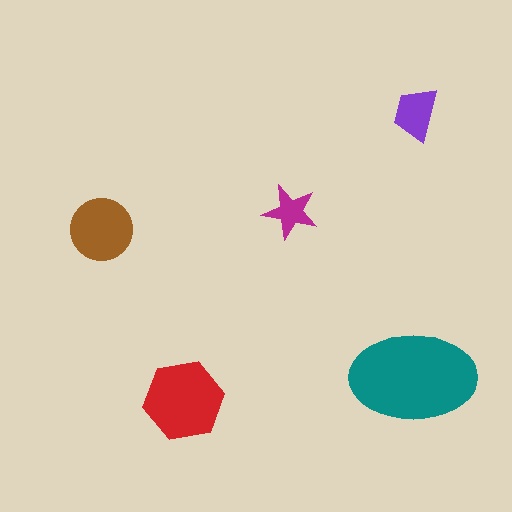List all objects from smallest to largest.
The magenta star, the purple trapezoid, the brown circle, the red hexagon, the teal ellipse.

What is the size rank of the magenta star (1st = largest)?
5th.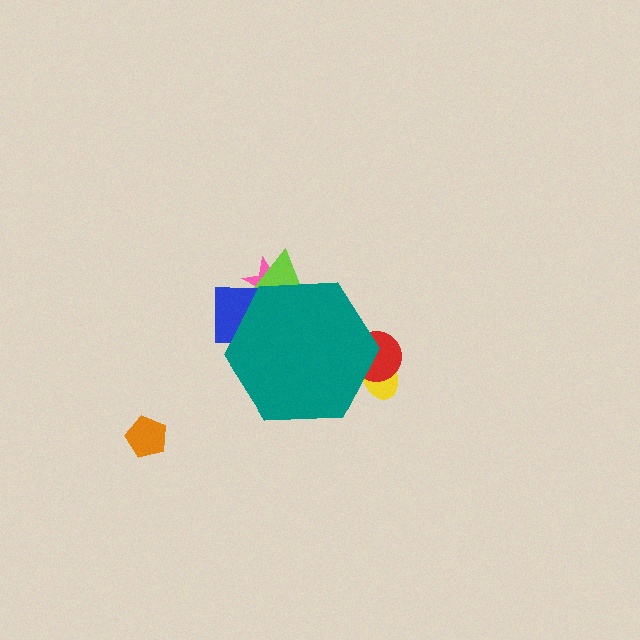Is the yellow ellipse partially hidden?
Yes, the yellow ellipse is partially hidden behind the teal hexagon.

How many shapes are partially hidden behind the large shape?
5 shapes are partially hidden.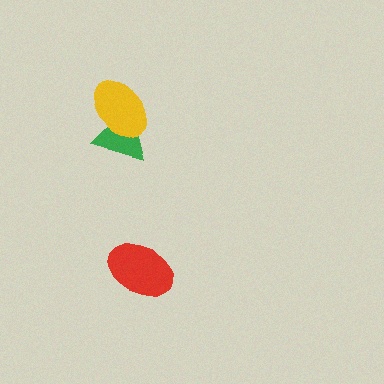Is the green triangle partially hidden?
Yes, it is partially covered by another shape.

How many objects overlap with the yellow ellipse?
1 object overlaps with the yellow ellipse.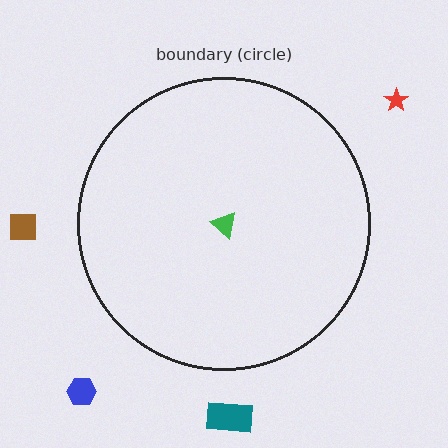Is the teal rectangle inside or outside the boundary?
Outside.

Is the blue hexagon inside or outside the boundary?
Outside.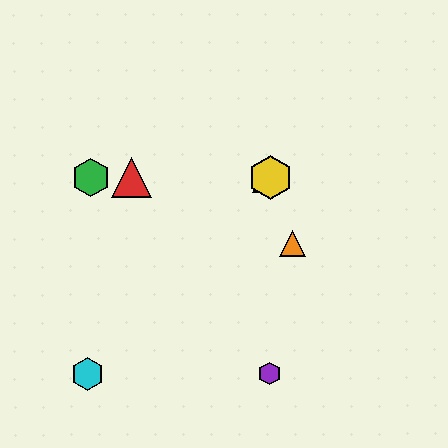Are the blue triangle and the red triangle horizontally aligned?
Yes, both are at y≈177.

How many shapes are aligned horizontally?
4 shapes (the red triangle, the blue triangle, the green hexagon, the yellow hexagon) are aligned horizontally.